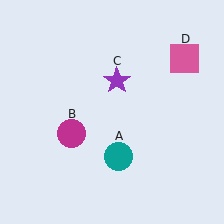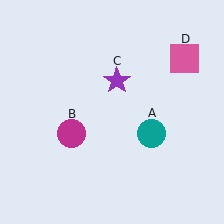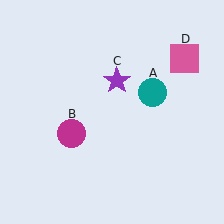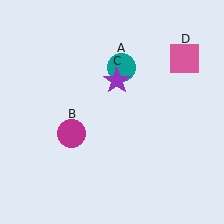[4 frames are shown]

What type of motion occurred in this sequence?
The teal circle (object A) rotated counterclockwise around the center of the scene.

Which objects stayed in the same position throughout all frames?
Magenta circle (object B) and purple star (object C) and pink square (object D) remained stationary.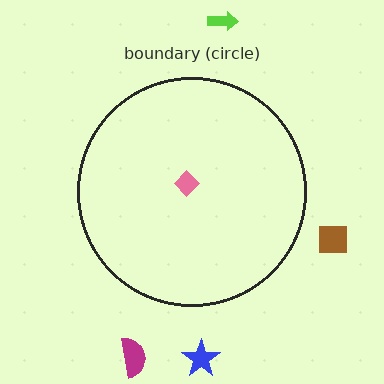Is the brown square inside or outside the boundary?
Outside.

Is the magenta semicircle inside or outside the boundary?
Outside.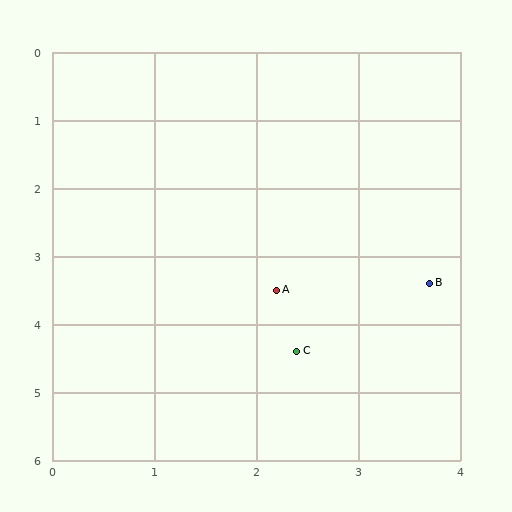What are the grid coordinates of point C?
Point C is at approximately (2.4, 4.4).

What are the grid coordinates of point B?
Point B is at approximately (3.7, 3.4).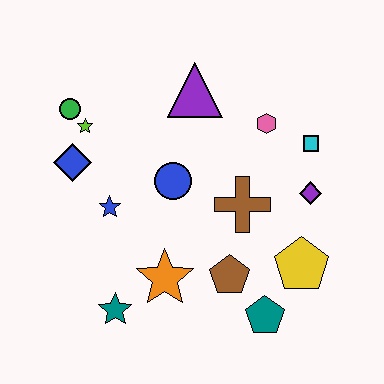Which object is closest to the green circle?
The lime star is closest to the green circle.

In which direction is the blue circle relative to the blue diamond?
The blue circle is to the right of the blue diamond.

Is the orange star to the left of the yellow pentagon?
Yes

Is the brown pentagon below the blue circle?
Yes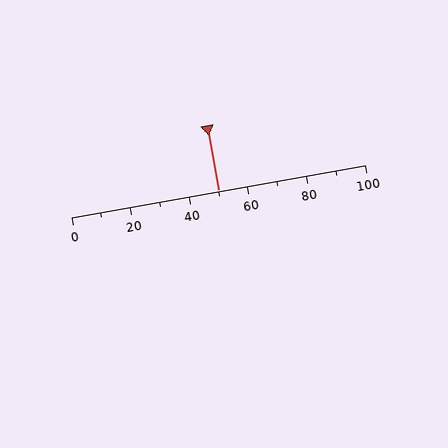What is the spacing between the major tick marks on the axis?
The major ticks are spaced 20 apart.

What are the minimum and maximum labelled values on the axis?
The axis runs from 0 to 100.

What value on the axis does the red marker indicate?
The marker indicates approximately 50.